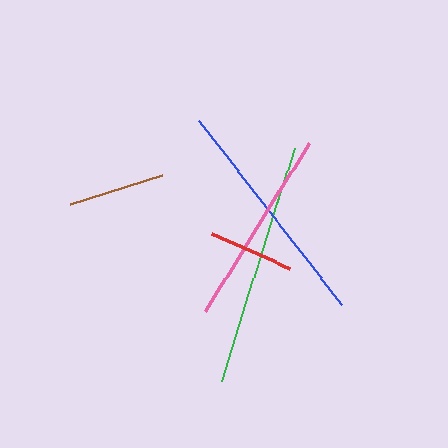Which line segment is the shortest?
The red line is the shortest at approximately 85 pixels.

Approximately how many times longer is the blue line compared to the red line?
The blue line is approximately 2.8 times the length of the red line.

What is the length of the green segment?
The green segment is approximately 245 pixels long.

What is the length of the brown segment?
The brown segment is approximately 97 pixels long.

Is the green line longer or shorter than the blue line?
The green line is longer than the blue line.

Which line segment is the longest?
The green line is the longest at approximately 245 pixels.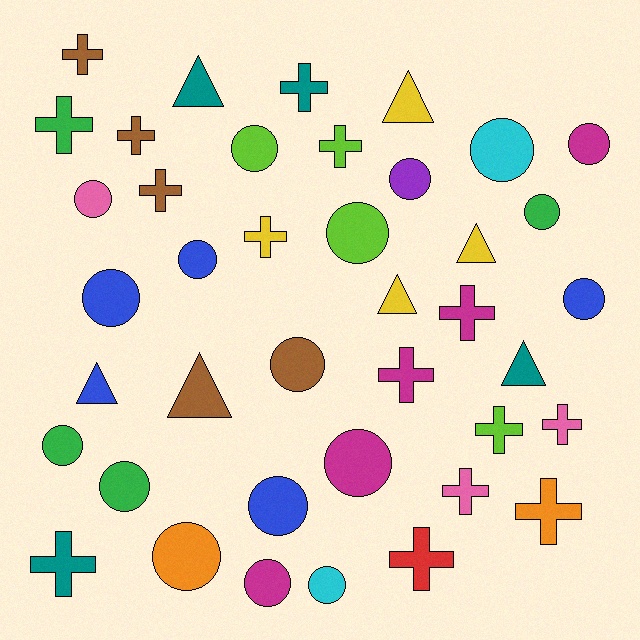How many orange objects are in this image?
There are 2 orange objects.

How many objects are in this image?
There are 40 objects.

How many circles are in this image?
There are 18 circles.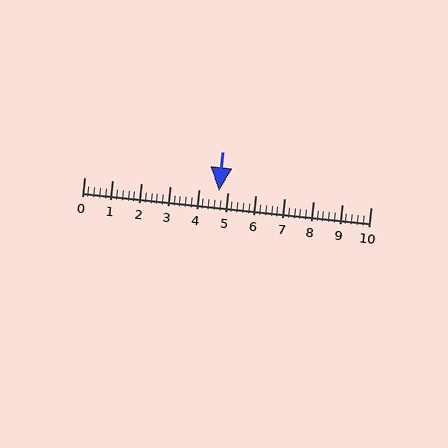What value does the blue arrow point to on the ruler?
The blue arrow points to approximately 4.7.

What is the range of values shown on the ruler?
The ruler shows values from 0 to 10.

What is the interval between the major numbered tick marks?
The major tick marks are spaced 1 units apart.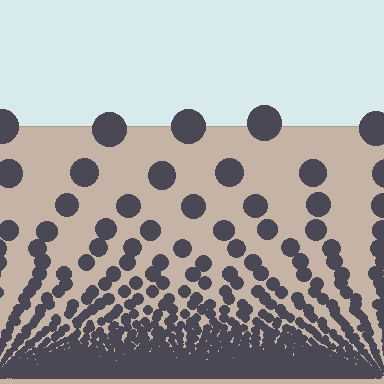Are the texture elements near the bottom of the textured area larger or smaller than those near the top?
Smaller. The gradient is inverted — elements near the bottom are smaller and denser.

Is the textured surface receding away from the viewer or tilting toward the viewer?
The surface appears to tilt toward the viewer. Texture elements get larger and sparser toward the top.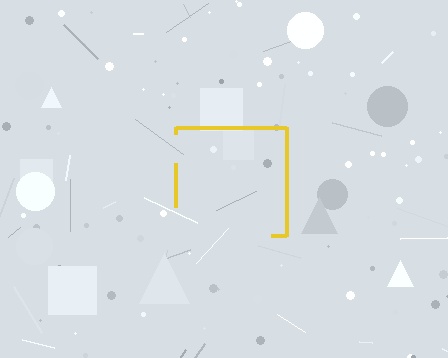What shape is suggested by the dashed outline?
The dashed outline suggests a square.